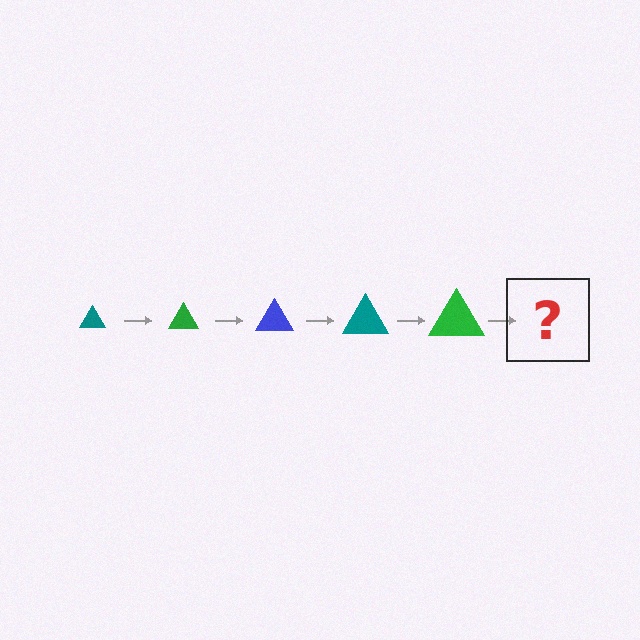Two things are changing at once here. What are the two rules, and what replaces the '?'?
The two rules are that the triangle grows larger each step and the color cycles through teal, green, and blue. The '?' should be a blue triangle, larger than the previous one.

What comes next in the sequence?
The next element should be a blue triangle, larger than the previous one.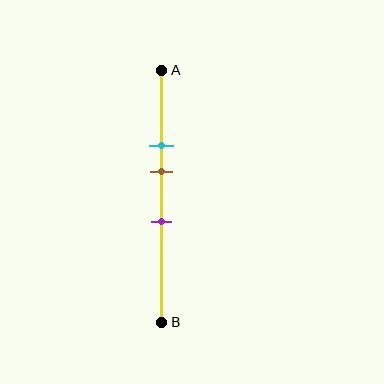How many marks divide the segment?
There are 3 marks dividing the segment.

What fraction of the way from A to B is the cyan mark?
The cyan mark is approximately 30% (0.3) of the way from A to B.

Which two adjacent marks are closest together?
The cyan and brown marks are the closest adjacent pair.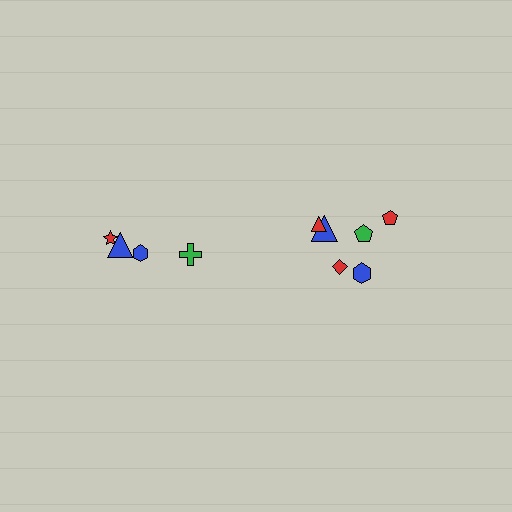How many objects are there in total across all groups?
There are 10 objects.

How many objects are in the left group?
There are 4 objects.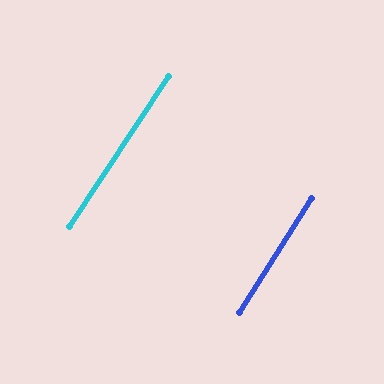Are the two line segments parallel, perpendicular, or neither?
Parallel — their directions differ by only 1.3°.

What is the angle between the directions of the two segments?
Approximately 1 degree.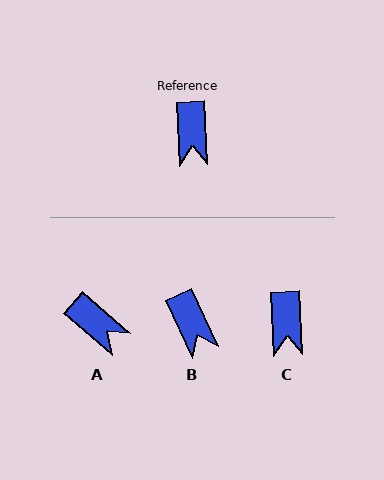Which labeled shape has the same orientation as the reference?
C.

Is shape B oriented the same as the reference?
No, it is off by about 22 degrees.